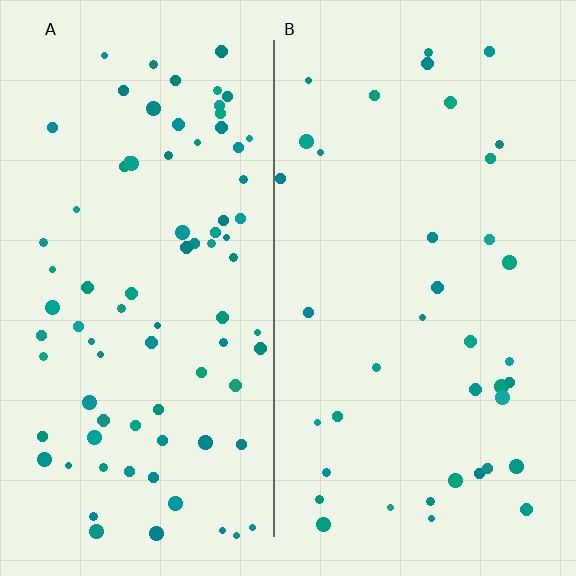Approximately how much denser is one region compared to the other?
Approximately 2.2× — region A over region B.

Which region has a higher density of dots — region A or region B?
A (the left).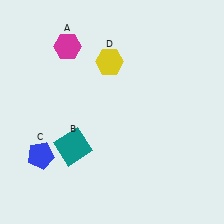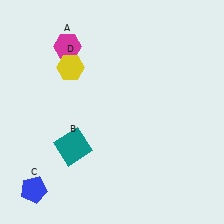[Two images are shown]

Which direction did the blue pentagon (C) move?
The blue pentagon (C) moved down.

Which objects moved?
The objects that moved are: the blue pentagon (C), the yellow hexagon (D).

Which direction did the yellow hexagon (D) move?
The yellow hexagon (D) moved left.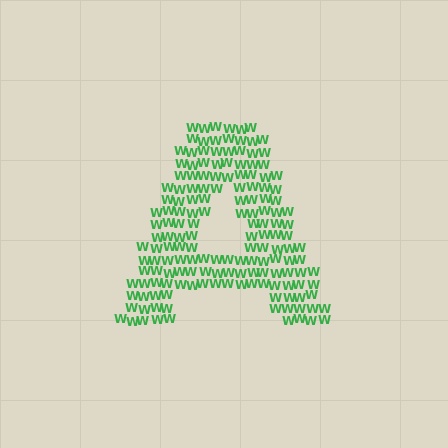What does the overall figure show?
The overall figure shows the letter A.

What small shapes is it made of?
It is made of small letter W's.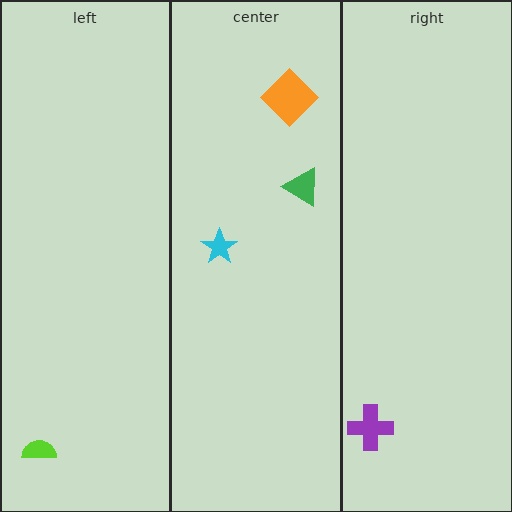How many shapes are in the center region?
3.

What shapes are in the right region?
The purple cross.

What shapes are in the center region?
The cyan star, the green triangle, the orange diamond.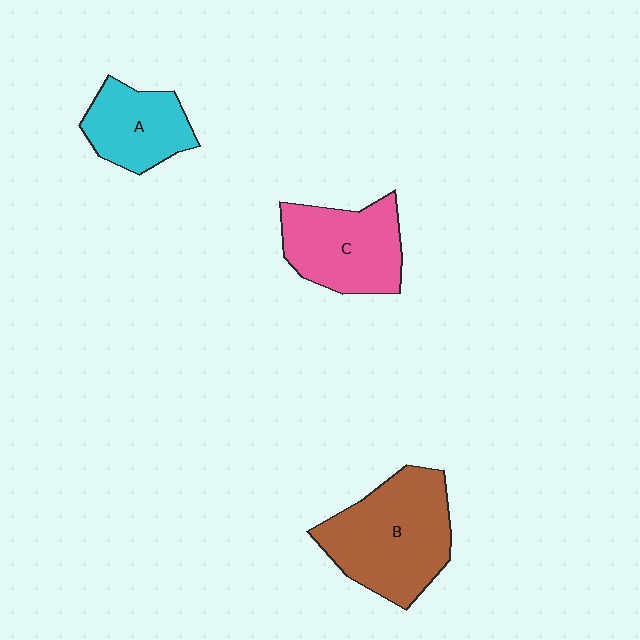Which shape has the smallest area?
Shape A (cyan).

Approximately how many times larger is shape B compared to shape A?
Approximately 1.7 times.